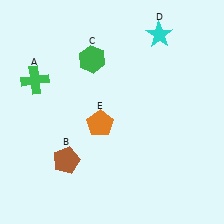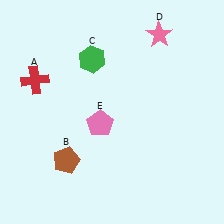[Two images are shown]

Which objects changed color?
A changed from green to red. D changed from cyan to pink. E changed from orange to pink.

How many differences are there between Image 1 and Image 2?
There are 3 differences between the two images.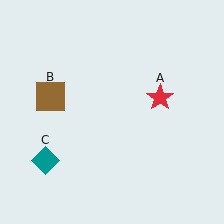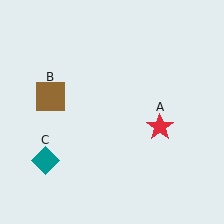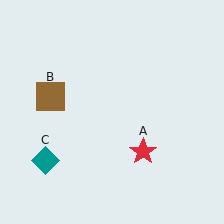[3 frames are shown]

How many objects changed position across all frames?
1 object changed position: red star (object A).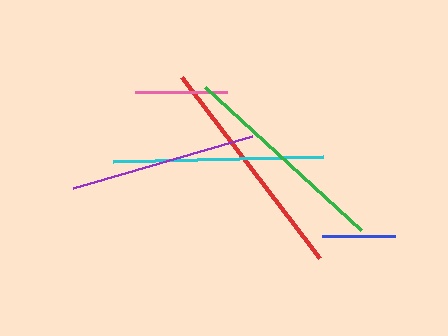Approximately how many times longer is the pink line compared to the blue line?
The pink line is approximately 1.3 times the length of the blue line.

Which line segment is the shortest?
The blue line is the shortest at approximately 73 pixels.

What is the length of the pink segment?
The pink segment is approximately 92 pixels long.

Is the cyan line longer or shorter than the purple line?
The cyan line is longer than the purple line.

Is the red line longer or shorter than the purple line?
The red line is longer than the purple line.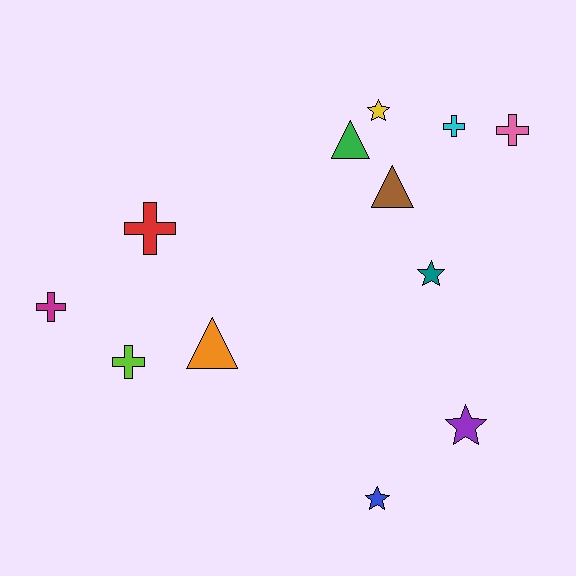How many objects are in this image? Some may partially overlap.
There are 12 objects.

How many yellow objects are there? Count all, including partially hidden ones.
There is 1 yellow object.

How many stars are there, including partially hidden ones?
There are 4 stars.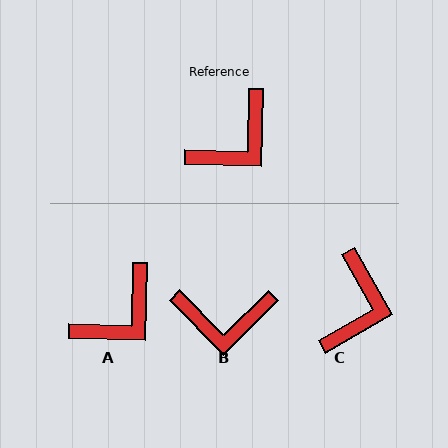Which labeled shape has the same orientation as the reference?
A.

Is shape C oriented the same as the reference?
No, it is off by about 31 degrees.